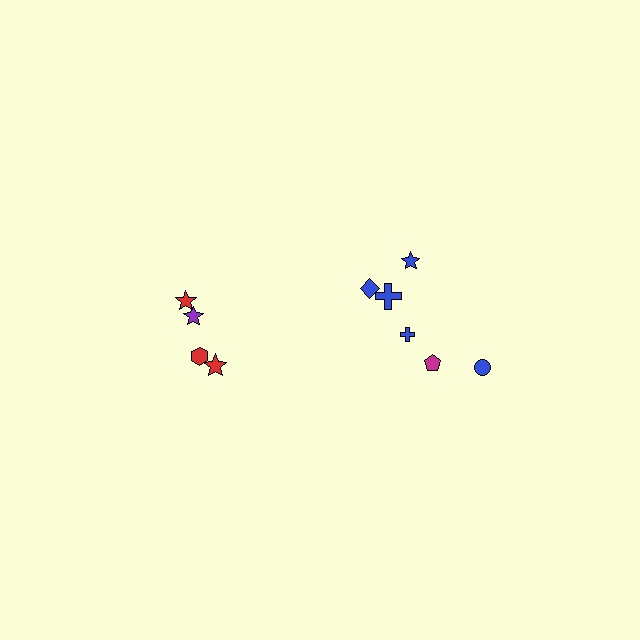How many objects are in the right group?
There are 6 objects.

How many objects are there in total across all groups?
There are 10 objects.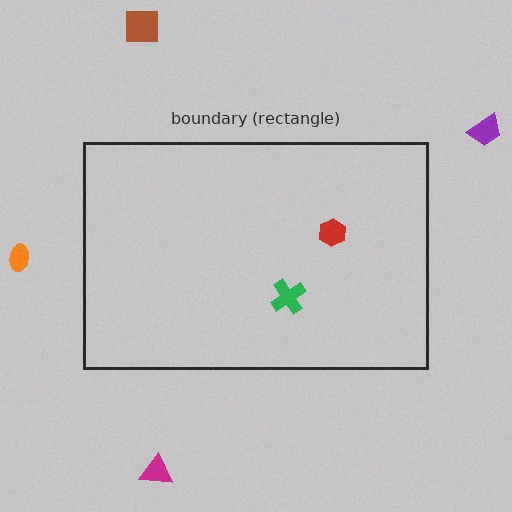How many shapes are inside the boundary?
2 inside, 4 outside.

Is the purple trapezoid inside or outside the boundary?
Outside.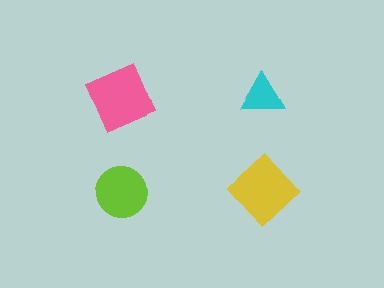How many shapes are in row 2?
2 shapes.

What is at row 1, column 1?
A pink square.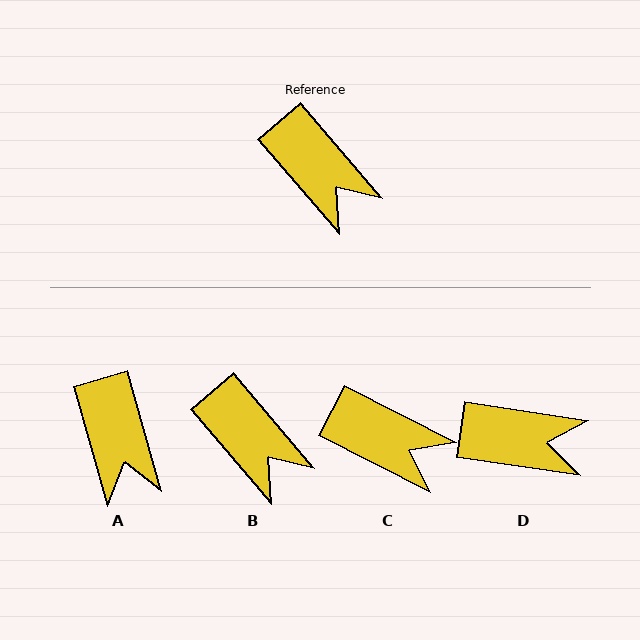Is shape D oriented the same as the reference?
No, it is off by about 41 degrees.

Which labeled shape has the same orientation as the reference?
B.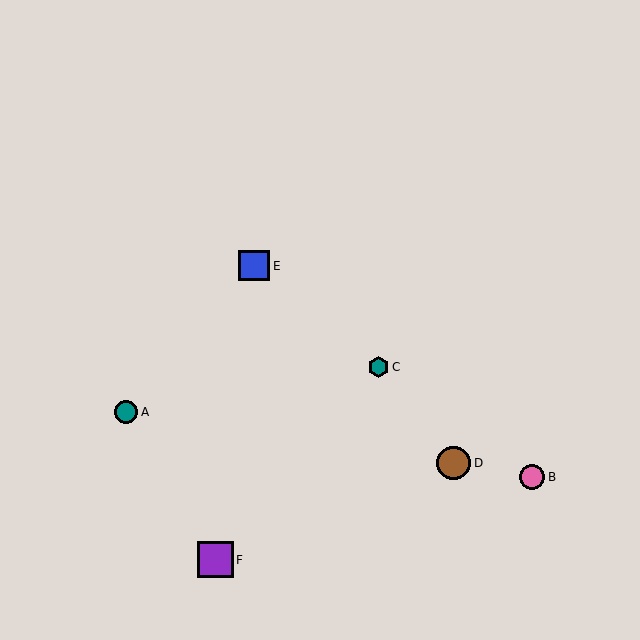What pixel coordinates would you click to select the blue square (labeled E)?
Click at (254, 266) to select the blue square E.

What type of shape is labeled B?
Shape B is a pink circle.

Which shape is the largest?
The purple square (labeled F) is the largest.